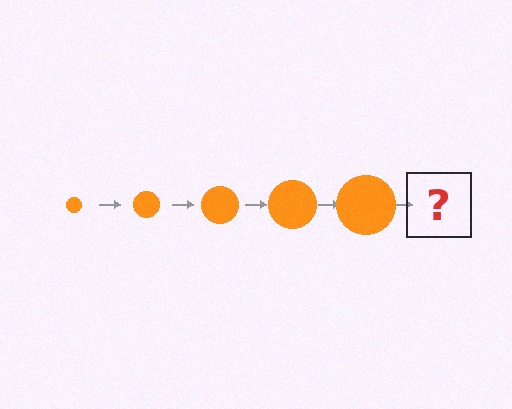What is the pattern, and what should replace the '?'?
The pattern is that the circle gets progressively larger each step. The '?' should be an orange circle, larger than the previous one.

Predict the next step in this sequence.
The next step is an orange circle, larger than the previous one.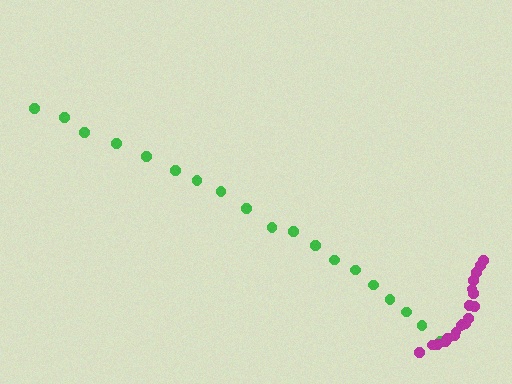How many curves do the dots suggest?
There are 2 distinct paths.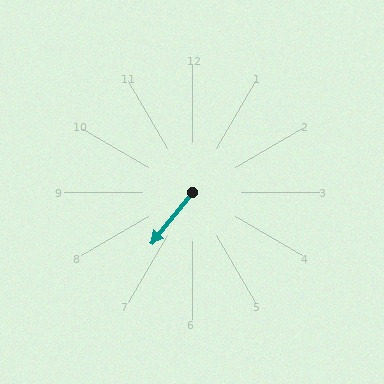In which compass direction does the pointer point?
Southwest.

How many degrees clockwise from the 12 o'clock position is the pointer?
Approximately 219 degrees.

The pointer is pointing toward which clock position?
Roughly 7 o'clock.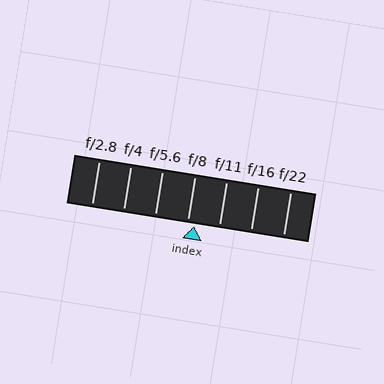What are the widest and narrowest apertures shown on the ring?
The widest aperture shown is f/2.8 and the narrowest is f/22.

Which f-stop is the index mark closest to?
The index mark is closest to f/8.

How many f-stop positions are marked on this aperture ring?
There are 7 f-stop positions marked.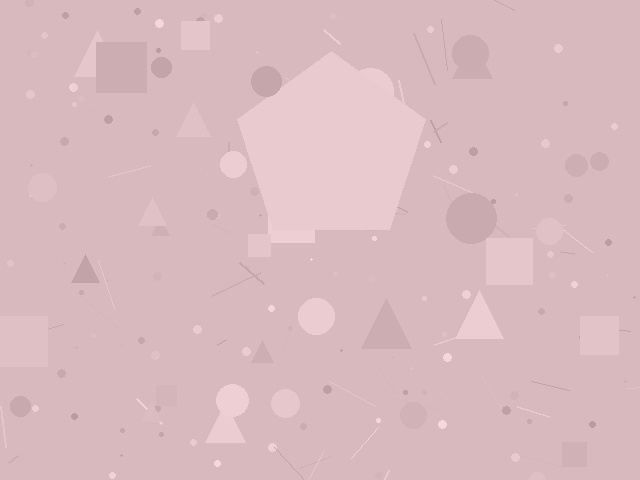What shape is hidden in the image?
A pentagon is hidden in the image.